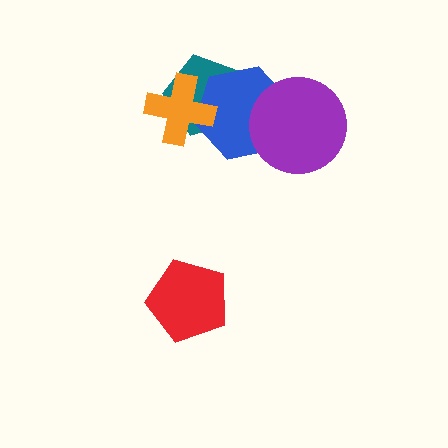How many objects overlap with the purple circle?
1 object overlaps with the purple circle.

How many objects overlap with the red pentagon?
0 objects overlap with the red pentagon.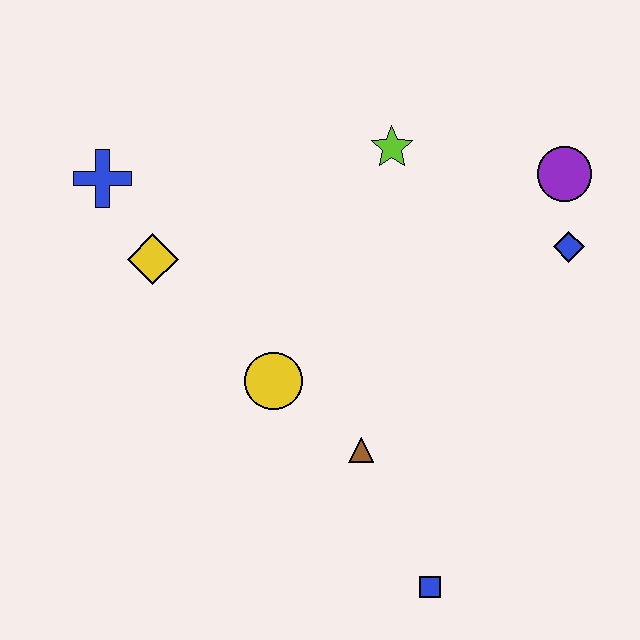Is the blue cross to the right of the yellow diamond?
No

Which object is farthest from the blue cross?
The blue square is farthest from the blue cross.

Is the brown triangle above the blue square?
Yes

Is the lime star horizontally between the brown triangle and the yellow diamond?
No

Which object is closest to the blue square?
The brown triangle is closest to the blue square.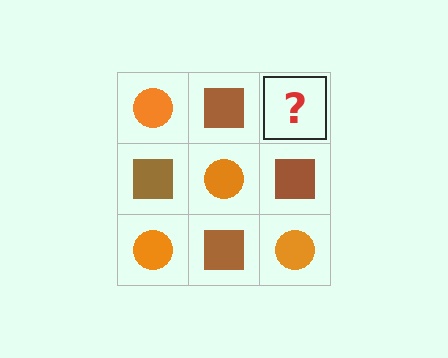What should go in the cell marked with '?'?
The missing cell should contain an orange circle.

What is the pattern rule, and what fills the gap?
The rule is that it alternates orange circle and brown square in a checkerboard pattern. The gap should be filled with an orange circle.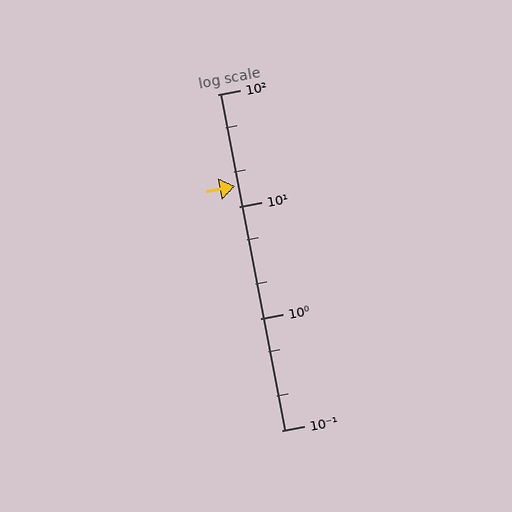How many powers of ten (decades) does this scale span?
The scale spans 3 decades, from 0.1 to 100.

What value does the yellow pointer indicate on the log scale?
The pointer indicates approximately 15.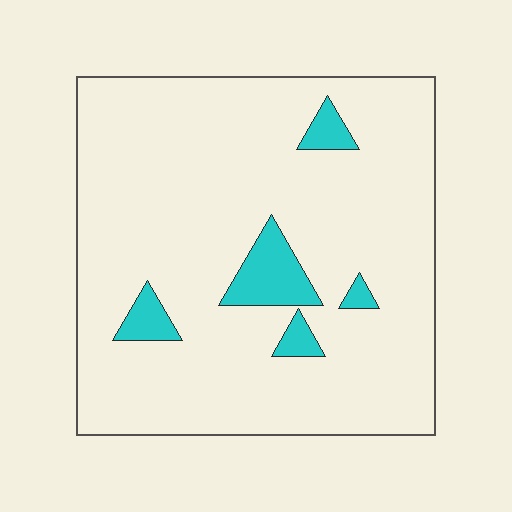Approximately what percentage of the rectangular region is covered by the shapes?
Approximately 10%.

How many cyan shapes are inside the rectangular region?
5.